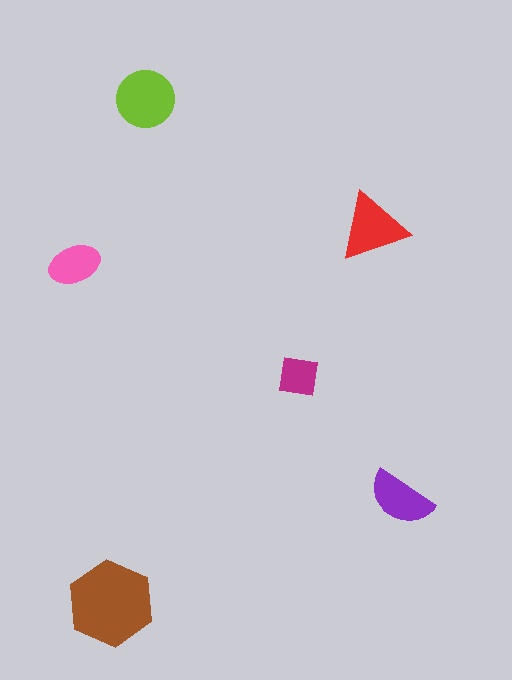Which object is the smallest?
The magenta square.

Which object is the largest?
The brown hexagon.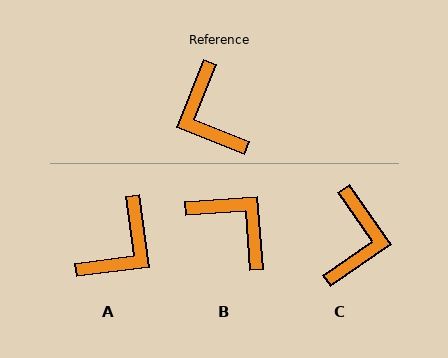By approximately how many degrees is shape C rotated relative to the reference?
Approximately 146 degrees counter-clockwise.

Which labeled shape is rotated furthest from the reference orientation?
B, about 154 degrees away.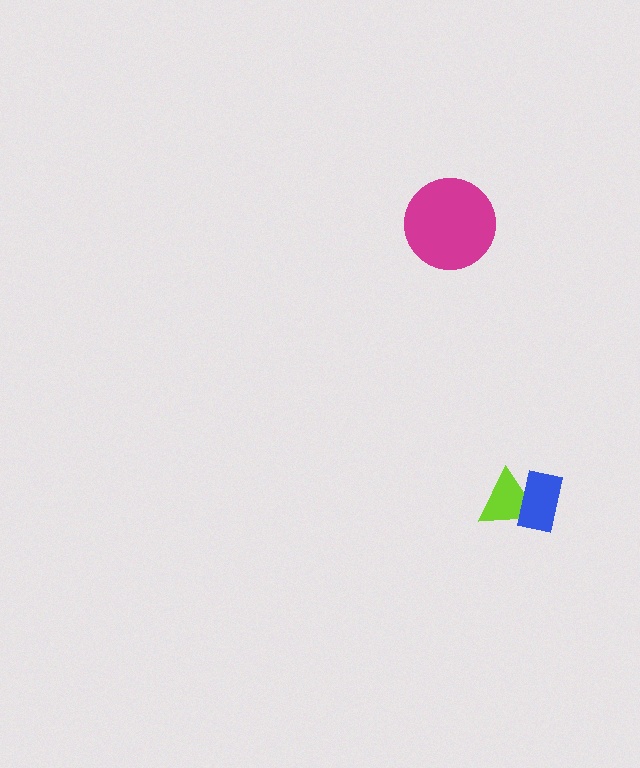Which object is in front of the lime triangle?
The blue rectangle is in front of the lime triangle.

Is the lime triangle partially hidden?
Yes, it is partially covered by another shape.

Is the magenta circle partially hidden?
No, no other shape covers it.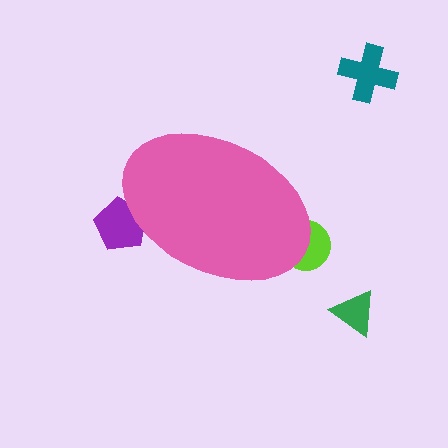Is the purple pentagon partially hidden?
Yes, the purple pentagon is partially hidden behind the pink ellipse.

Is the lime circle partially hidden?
Yes, the lime circle is partially hidden behind the pink ellipse.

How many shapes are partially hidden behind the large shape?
2 shapes are partially hidden.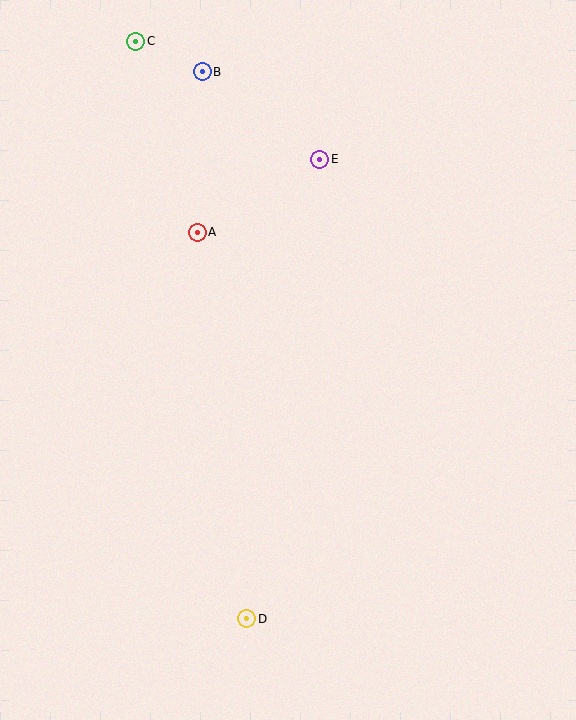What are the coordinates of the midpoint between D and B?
The midpoint between D and B is at (225, 345).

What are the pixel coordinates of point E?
Point E is at (320, 159).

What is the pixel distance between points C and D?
The distance between C and D is 588 pixels.